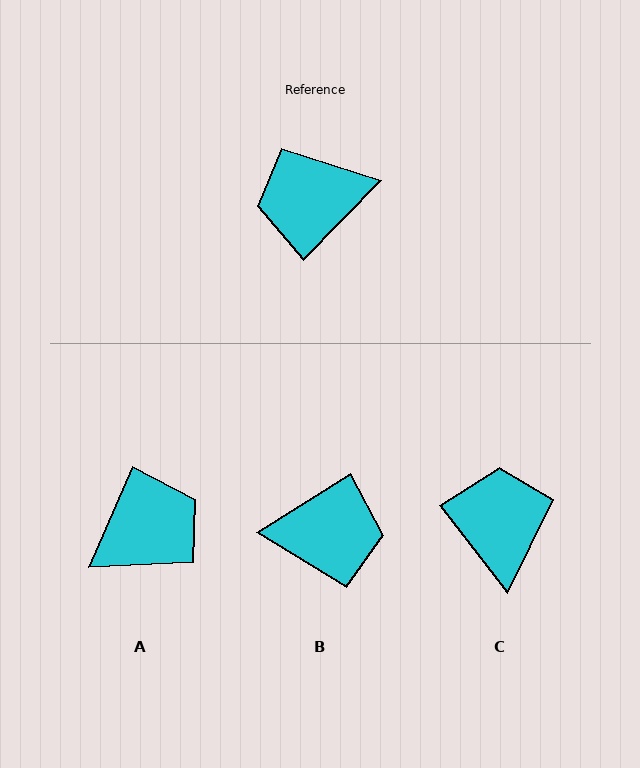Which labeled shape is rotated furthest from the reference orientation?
B, about 167 degrees away.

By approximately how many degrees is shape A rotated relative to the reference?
Approximately 159 degrees clockwise.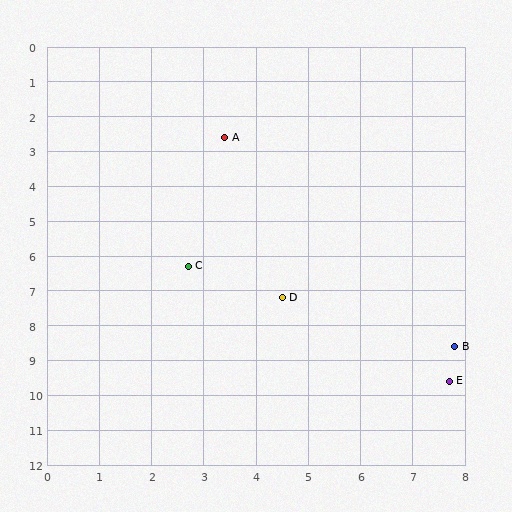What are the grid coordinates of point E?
Point E is at approximately (7.7, 9.6).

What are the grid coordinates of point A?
Point A is at approximately (3.4, 2.6).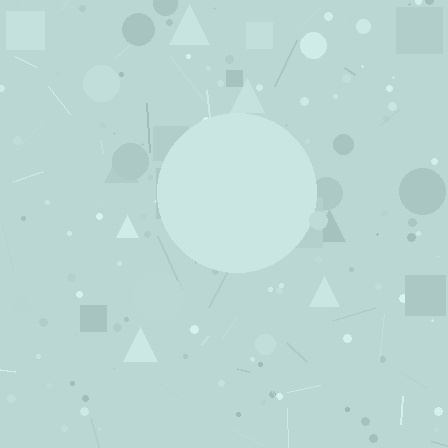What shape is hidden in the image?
A circle is hidden in the image.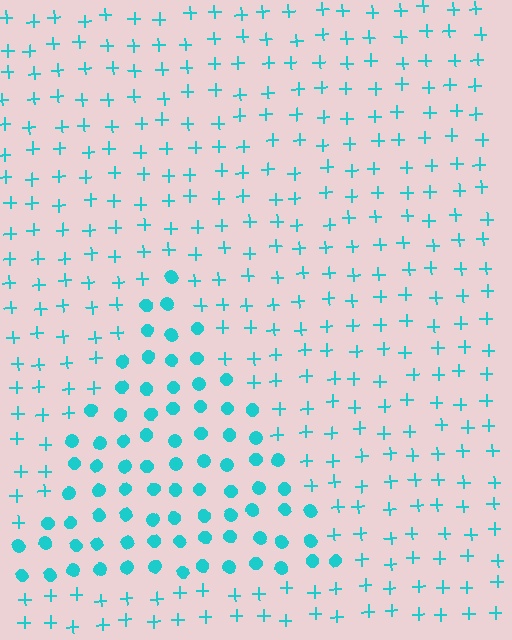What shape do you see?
I see a triangle.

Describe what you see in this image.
The image is filled with small cyan elements arranged in a uniform grid. A triangle-shaped region contains circles, while the surrounding area contains plus signs. The boundary is defined purely by the change in element shape.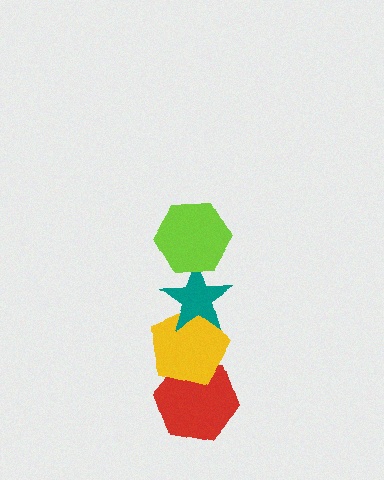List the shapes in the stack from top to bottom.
From top to bottom: the lime hexagon, the teal star, the yellow pentagon, the red hexagon.